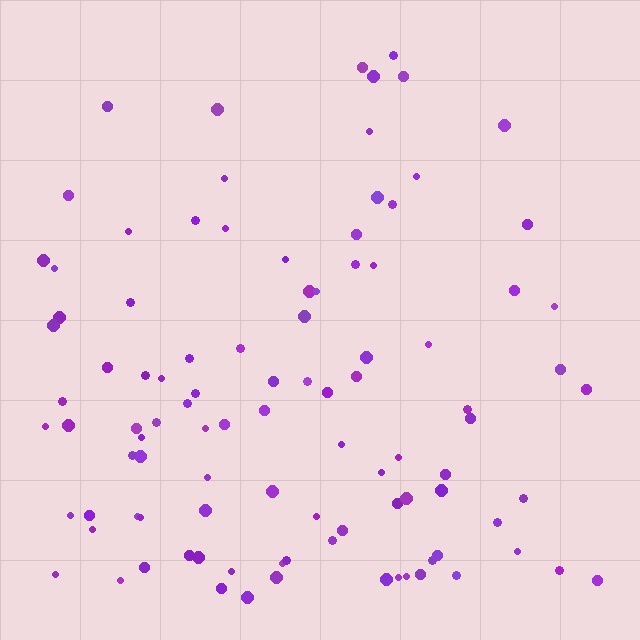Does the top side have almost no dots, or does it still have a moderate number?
Still a moderate number, just noticeably fewer than the bottom.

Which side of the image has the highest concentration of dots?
The bottom.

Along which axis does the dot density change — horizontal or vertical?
Vertical.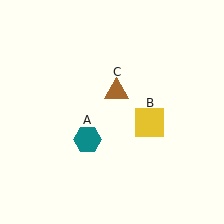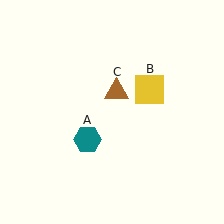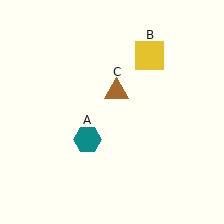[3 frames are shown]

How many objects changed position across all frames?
1 object changed position: yellow square (object B).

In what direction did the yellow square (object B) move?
The yellow square (object B) moved up.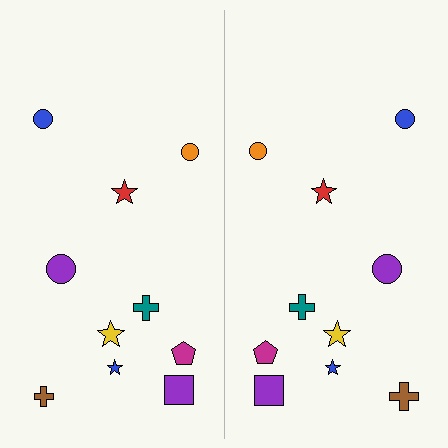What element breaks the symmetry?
The brown cross on the right side has a different size than its mirror counterpart.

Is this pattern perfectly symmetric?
No, the pattern is not perfectly symmetric. The brown cross on the right side has a different size than its mirror counterpart.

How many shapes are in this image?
There are 20 shapes in this image.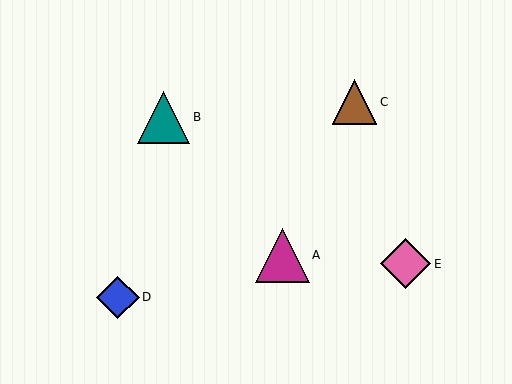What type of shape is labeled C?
Shape C is a brown triangle.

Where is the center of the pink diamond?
The center of the pink diamond is at (406, 264).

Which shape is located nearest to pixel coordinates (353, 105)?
The brown triangle (labeled C) at (355, 102) is nearest to that location.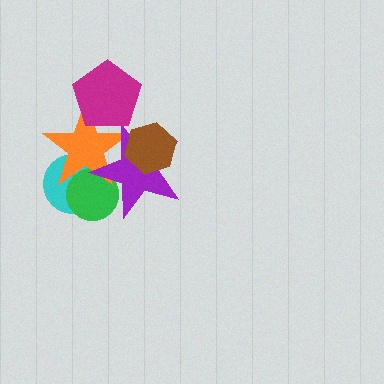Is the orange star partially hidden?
Yes, it is partially covered by another shape.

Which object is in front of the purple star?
The brown hexagon is in front of the purple star.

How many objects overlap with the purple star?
4 objects overlap with the purple star.